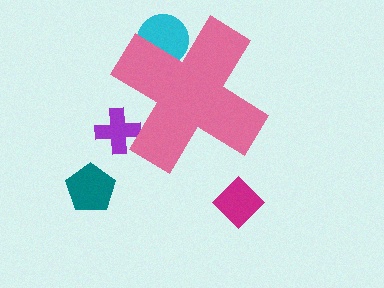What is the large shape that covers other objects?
A pink cross.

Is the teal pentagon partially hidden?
No, the teal pentagon is fully visible.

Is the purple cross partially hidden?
Yes, the purple cross is partially hidden behind the pink cross.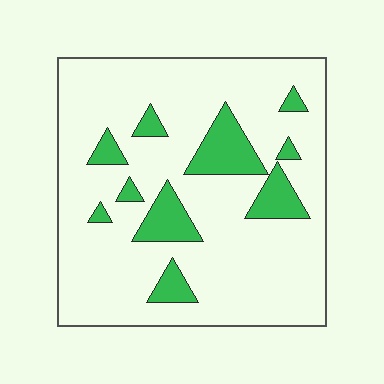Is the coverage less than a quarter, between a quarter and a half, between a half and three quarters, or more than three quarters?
Less than a quarter.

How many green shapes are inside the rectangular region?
10.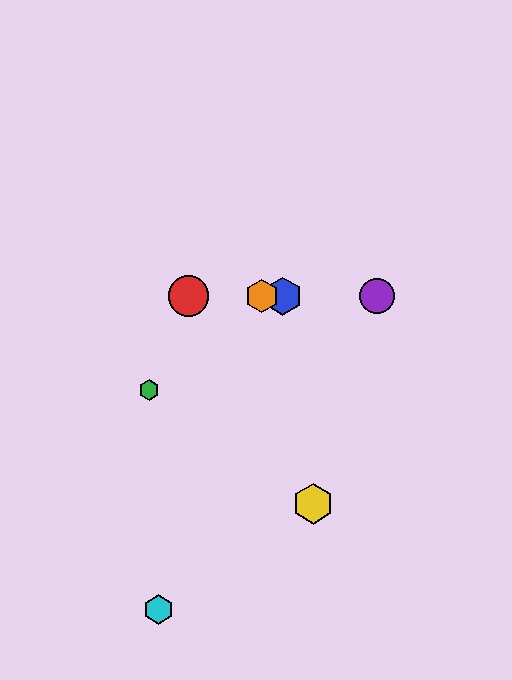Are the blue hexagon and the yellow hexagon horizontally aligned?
No, the blue hexagon is at y≈296 and the yellow hexagon is at y≈504.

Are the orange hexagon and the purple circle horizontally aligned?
Yes, both are at y≈296.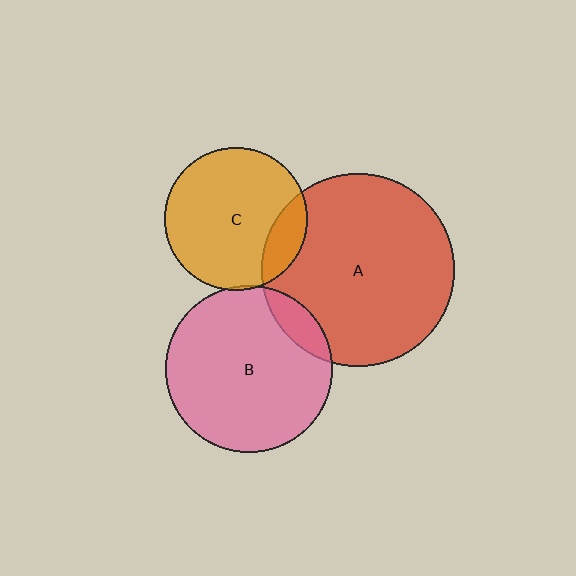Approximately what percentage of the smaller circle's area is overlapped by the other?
Approximately 5%.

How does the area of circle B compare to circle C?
Approximately 1.4 times.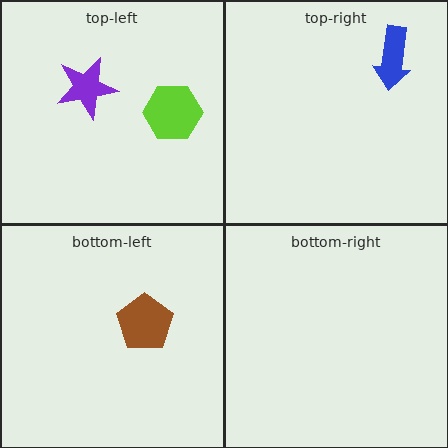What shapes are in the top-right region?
The blue arrow.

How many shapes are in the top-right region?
1.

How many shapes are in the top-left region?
2.